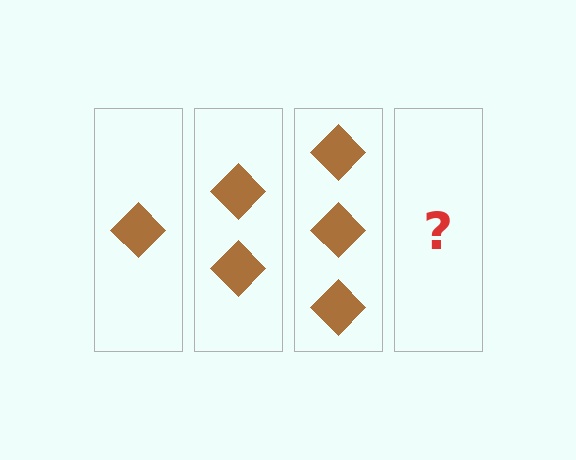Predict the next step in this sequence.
The next step is 4 diamonds.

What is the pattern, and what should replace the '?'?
The pattern is that each step adds one more diamond. The '?' should be 4 diamonds.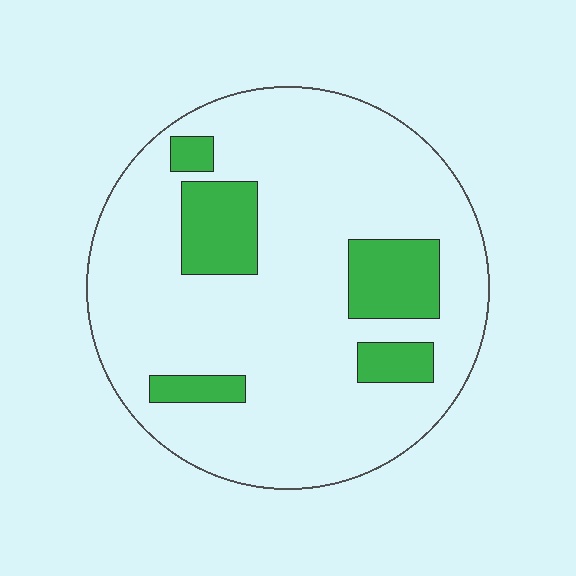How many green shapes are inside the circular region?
5.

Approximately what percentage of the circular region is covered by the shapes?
Approximately 15%.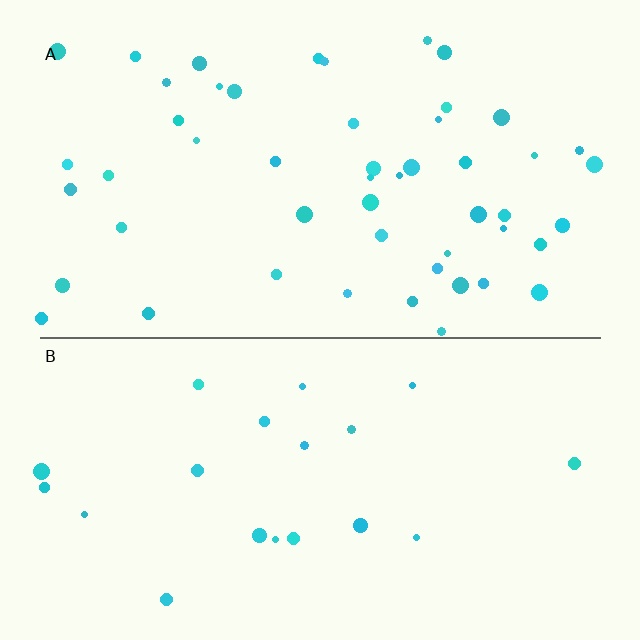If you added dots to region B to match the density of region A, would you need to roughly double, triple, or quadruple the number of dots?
Approximately triple.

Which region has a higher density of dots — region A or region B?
A (the top).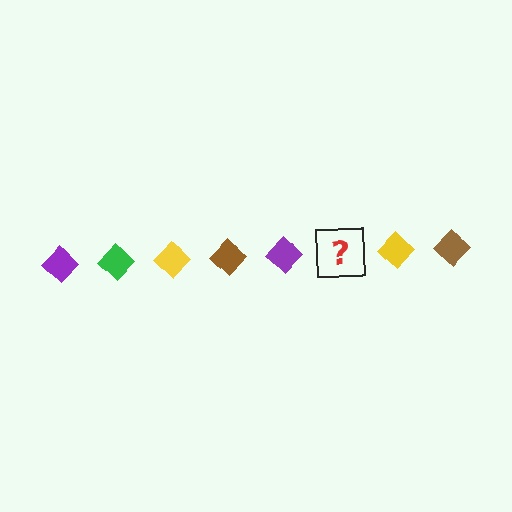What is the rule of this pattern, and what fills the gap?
The rule is that the pattern cycles through purple, green, yellow, brown diamonds. The gap should be filled with a green diamond.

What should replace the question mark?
The question mark should be replaced with a green diamond.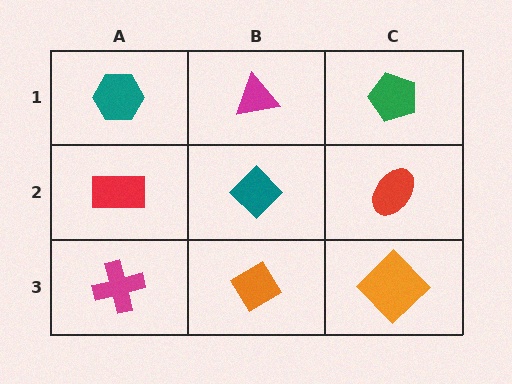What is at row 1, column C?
A green pentagon.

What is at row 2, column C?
A red ellipse.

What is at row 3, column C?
An orange diamond.